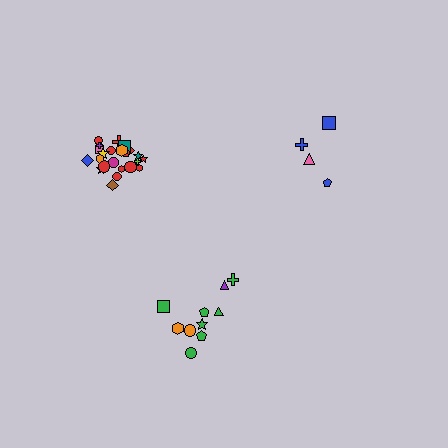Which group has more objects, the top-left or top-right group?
The top-left group.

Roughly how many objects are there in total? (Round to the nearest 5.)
Roughly 40 objects in total.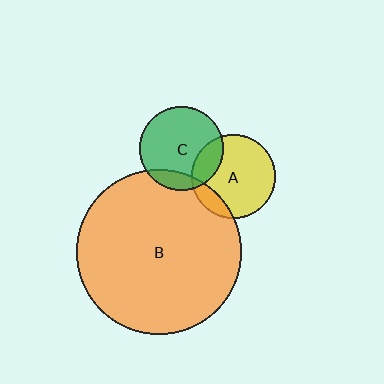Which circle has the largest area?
Circle B (orange).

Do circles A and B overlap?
Yes.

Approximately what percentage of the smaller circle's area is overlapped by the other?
Approximately 15%.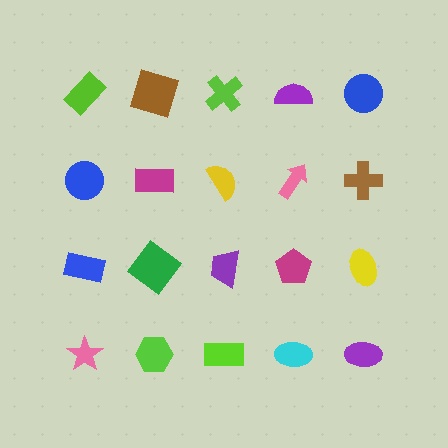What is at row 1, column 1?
A lime rectangle.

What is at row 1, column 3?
A lime cross.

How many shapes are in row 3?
5 shapes.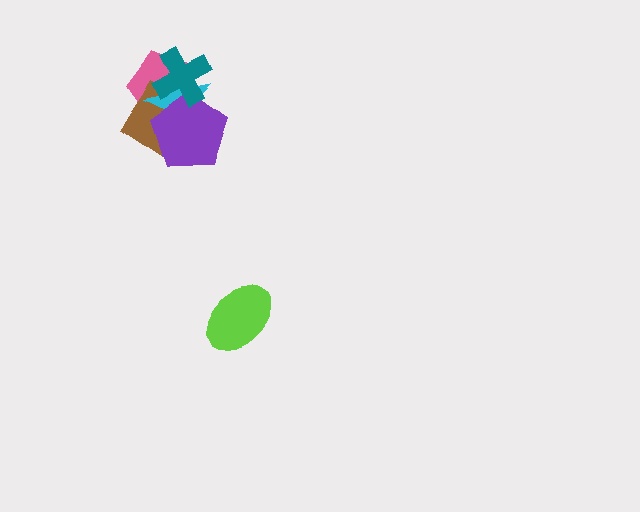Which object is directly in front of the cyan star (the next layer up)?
The purple pentagon is directly in front of the cyan star.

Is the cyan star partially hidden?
Yes, it is partially covered by another shape.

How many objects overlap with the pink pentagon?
4 objects overlap with the pink pentagon.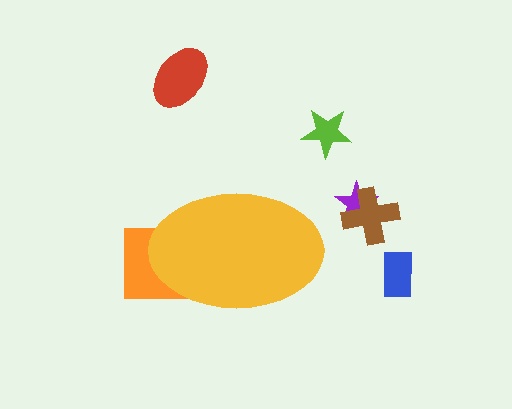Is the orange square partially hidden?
Yes, the orange square is partially hidden behind the yellow ellipse.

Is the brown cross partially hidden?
No, the brown cross is fully visible.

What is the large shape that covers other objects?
A yellow ellipse.